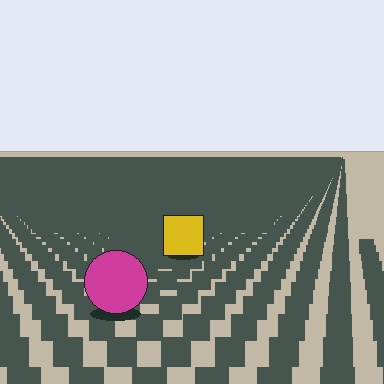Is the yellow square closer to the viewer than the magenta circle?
No. The magenta circle is closer — you can tell from the texture gradient: the ground texture is coarser near it.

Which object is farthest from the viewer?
The yellow square is farthest from the viewer. It appears smaller and the ground texture around it is denser.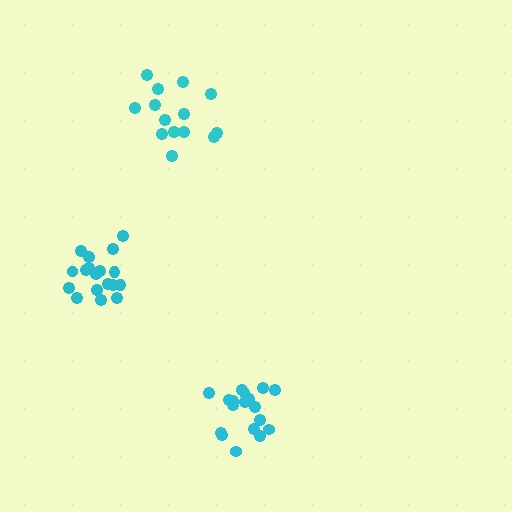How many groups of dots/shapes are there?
There are 3 groups.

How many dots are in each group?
Group 1: 18 dots, Group 2: 14 dots, Group 3: 18 dots (50 total).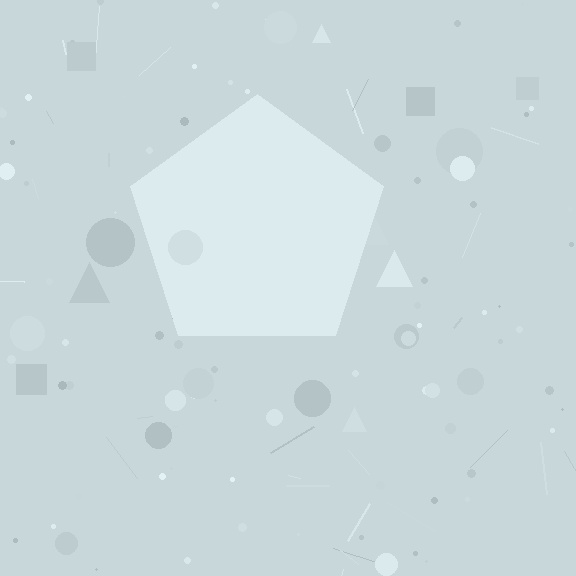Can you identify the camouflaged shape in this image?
The camouflaged shape is a pentagon.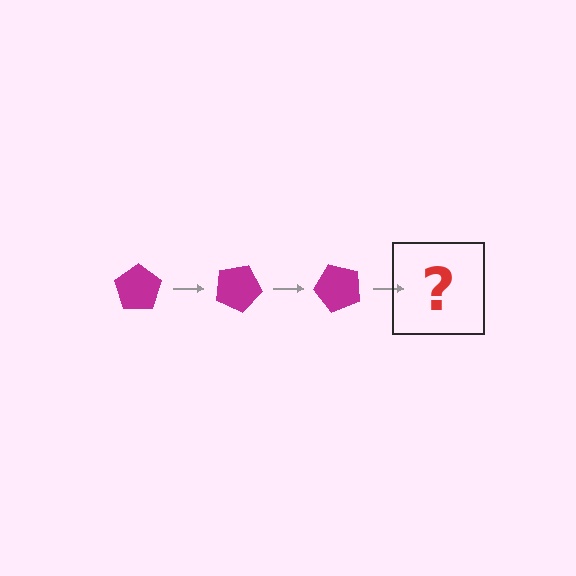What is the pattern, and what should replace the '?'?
The pattern is that the pentagon rotates 25 degrees each step. The '?' should be a magenta pentagon rotated 75 degrees.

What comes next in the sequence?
The next element should be a magenta pentagon rotated 75 degrees.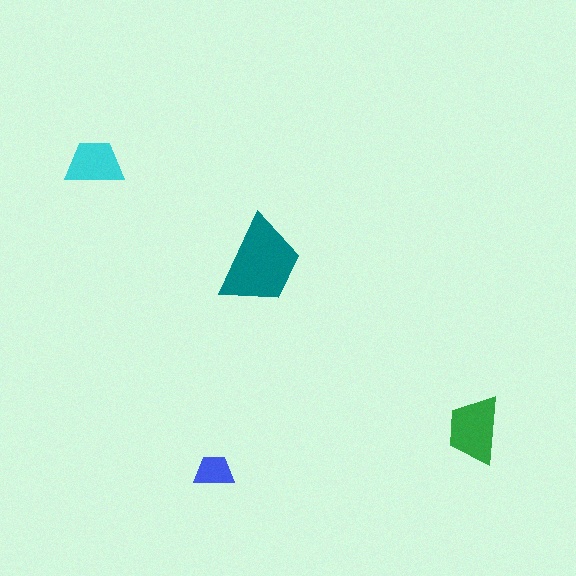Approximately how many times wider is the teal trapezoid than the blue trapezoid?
About 2 times wider.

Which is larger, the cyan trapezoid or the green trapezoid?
The green one.